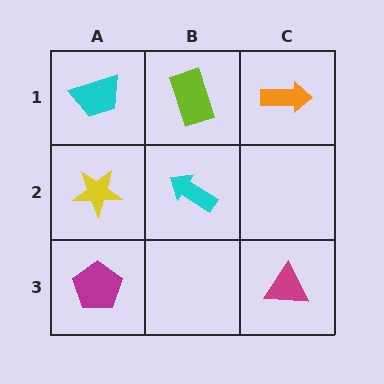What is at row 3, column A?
A magenta pentagon.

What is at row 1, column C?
An orange arrow.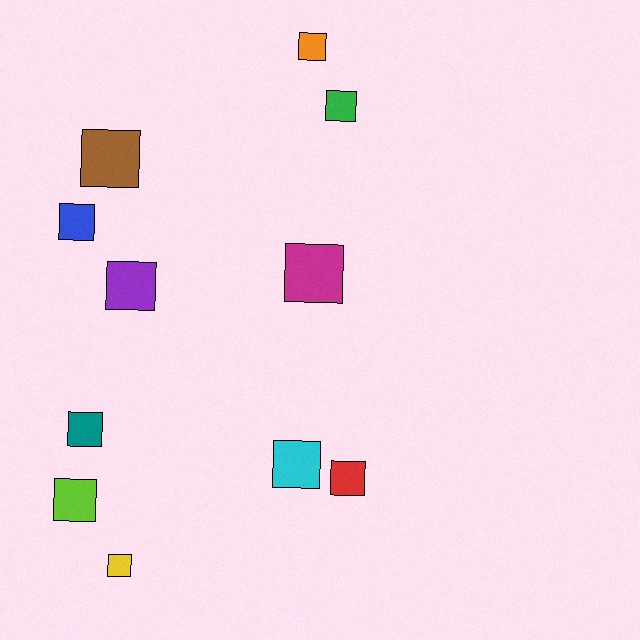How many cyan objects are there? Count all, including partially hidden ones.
There is 1 cyan object.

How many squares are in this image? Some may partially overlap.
There are 11 squares.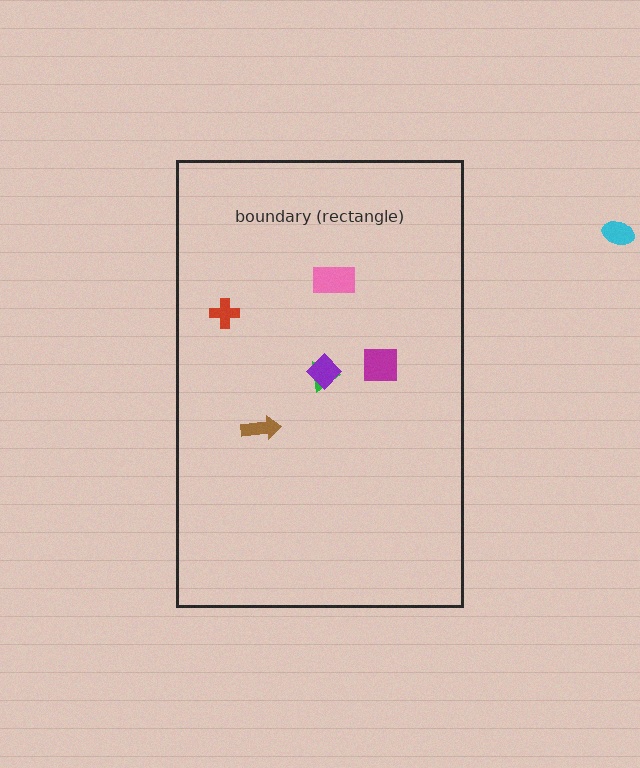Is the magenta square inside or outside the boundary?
Inside.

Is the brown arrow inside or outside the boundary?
Inside.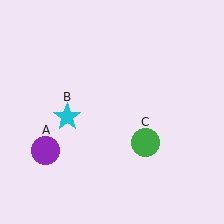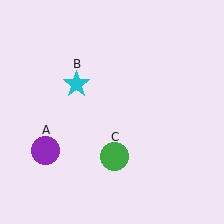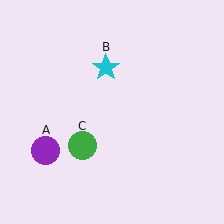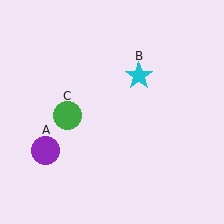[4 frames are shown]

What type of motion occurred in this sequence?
The cyan star (object B), green circle (object C) rotated clockwise around the center of the scene.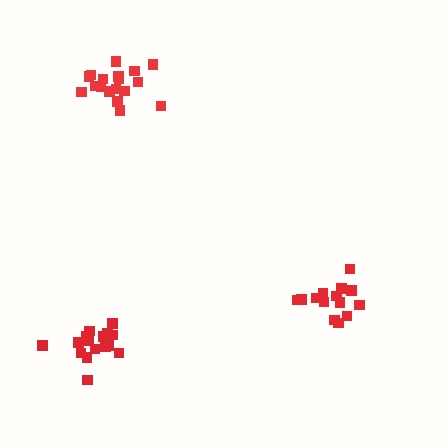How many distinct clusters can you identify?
There are 3 distinct clusters.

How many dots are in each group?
Group 1: 18 dots, Group 2: 17 dots, Group 3: 14 dots (49 total).